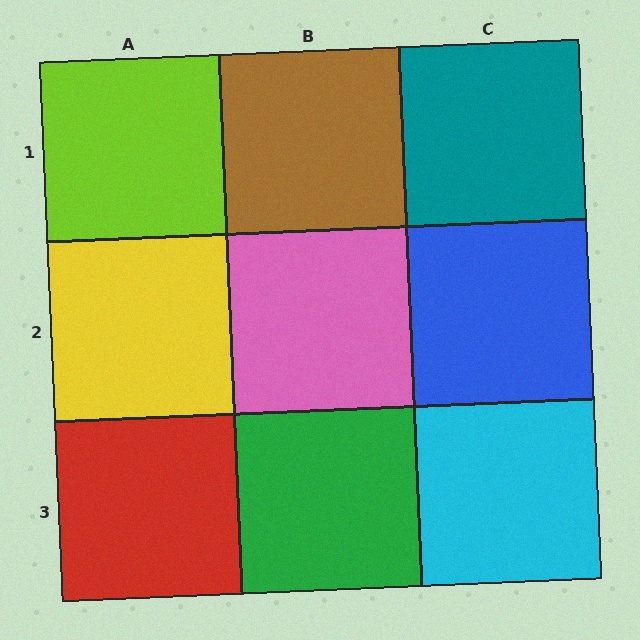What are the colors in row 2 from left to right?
Yellow, pink, blue.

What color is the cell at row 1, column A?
Lime.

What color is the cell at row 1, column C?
Teal.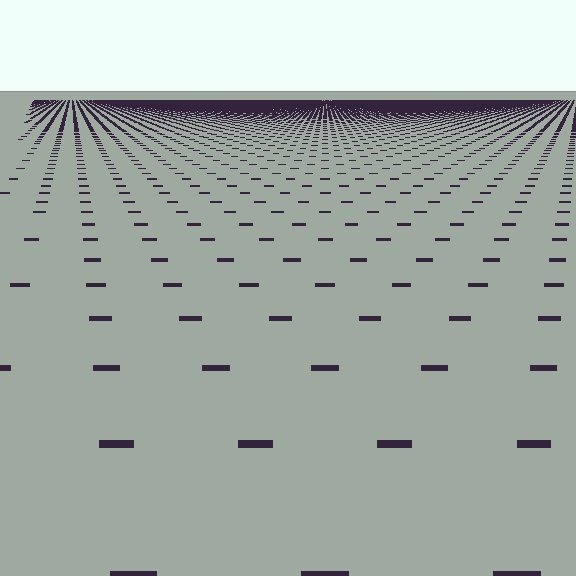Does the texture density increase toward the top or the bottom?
Density increases toward the top.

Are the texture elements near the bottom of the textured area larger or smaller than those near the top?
Larger. Near the bottom, elements are closer to the viewer and appear at a bigger on-screen size.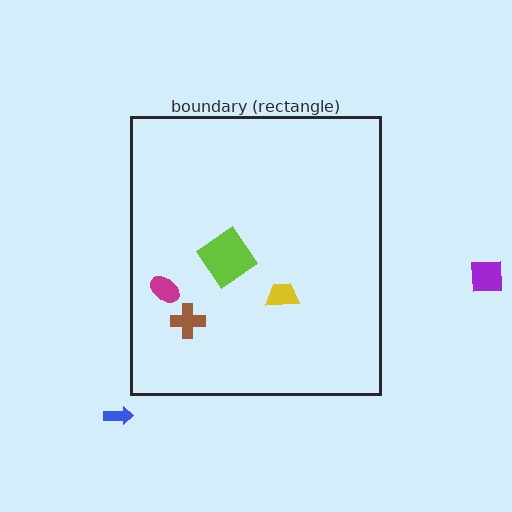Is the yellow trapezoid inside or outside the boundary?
Inside.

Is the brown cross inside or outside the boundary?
Inside.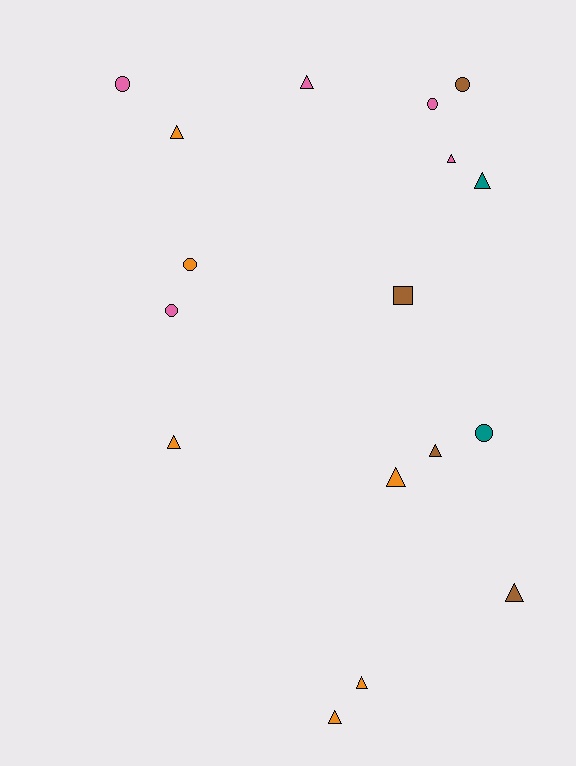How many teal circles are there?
There is 1 teal circle.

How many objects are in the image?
There are 17 objects.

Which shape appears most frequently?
Triangle, with 10 objects.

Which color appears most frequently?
Orange, with 6 objects.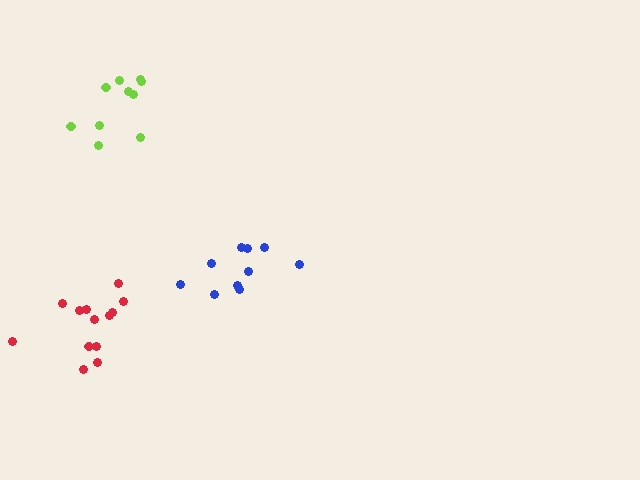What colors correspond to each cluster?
The clusters are colored: blue, red, lime.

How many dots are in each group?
Group 1: 10 dots, Group 2: 13 dots, Group 3: 10 dots (33 total).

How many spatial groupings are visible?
There are 3 spatial groupings.